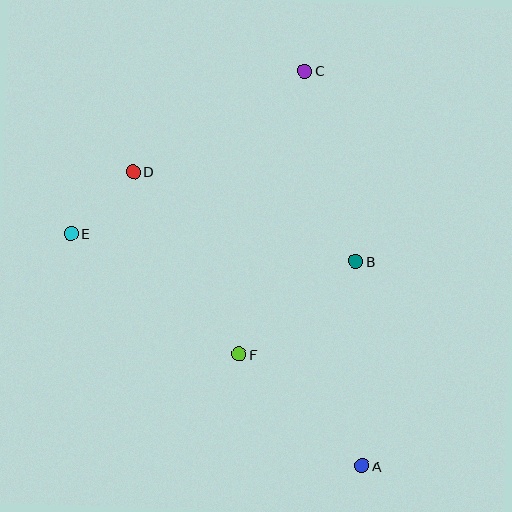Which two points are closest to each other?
Points D and E are closest to each other.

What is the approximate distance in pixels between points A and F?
The distance between A and F is approximately 166 pixels.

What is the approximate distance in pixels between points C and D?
The distance between C and D is approximately 199 pixels.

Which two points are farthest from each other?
Points A and C are farthest from each other.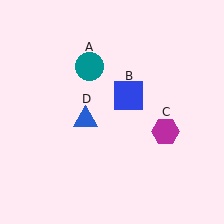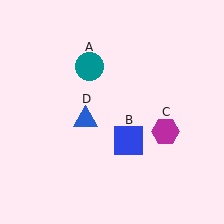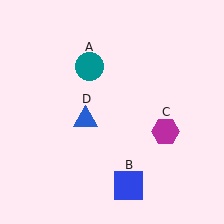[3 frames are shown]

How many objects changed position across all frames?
1 object changed position: blue square (object B).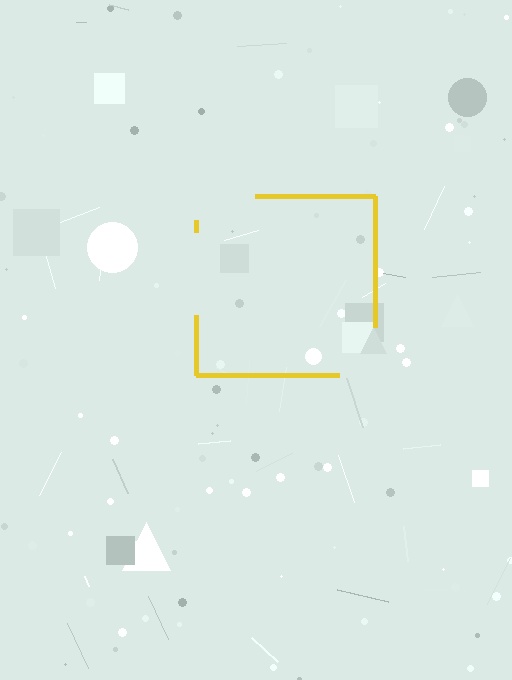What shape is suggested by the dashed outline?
The dashed outline suggests a square.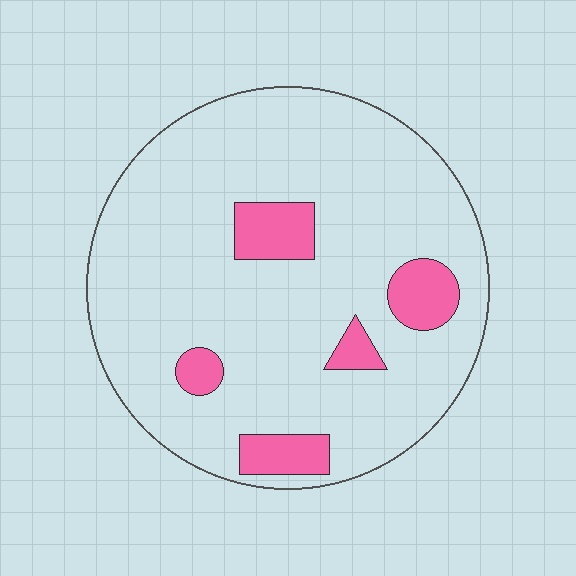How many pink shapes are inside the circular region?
5.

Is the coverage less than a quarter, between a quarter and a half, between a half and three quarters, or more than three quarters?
Less than a quarter.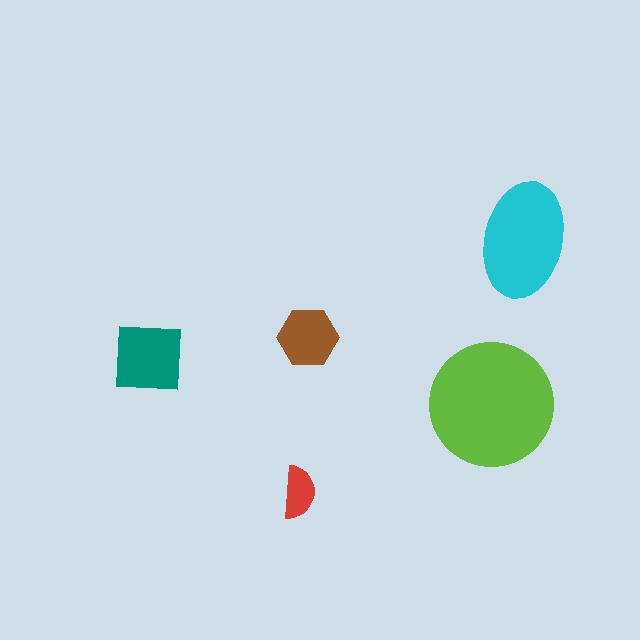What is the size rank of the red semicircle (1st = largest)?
5th.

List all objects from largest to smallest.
The lime circle, the cyan ellipse, the teal square, the brown hexagon, the red semicircle.